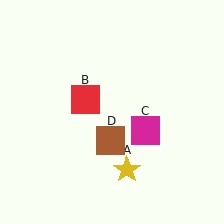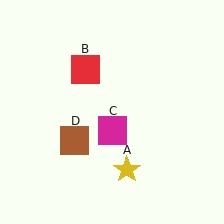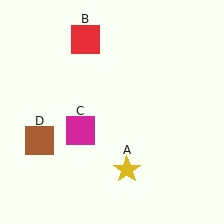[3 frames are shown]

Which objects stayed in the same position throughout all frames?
Yellow star (object A) remained stationary.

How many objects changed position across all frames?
3 objects changed position: red square (object B), magenta square (object C), brown square (object D).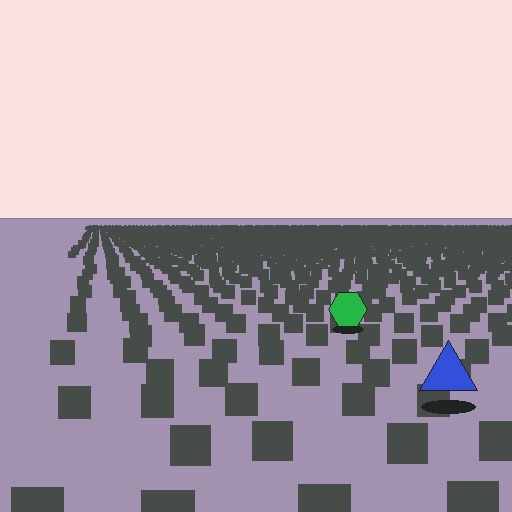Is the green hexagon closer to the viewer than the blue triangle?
No. The blue triangle is closer — you can tell from the texture gradient: the ground texture is coarser near it.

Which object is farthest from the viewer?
The green hexagon is farthest from the viewer. It appears smaller and the ground texture around it is denser.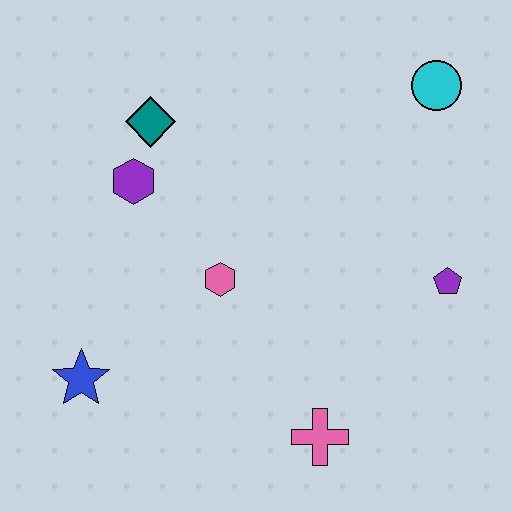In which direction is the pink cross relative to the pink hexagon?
The pink cross is below the pink hexagon.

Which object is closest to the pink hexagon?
The purple hexagon is closest to the pink hexagon.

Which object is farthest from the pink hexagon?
The cyan circle is farthest from the pink hexagon.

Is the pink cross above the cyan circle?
No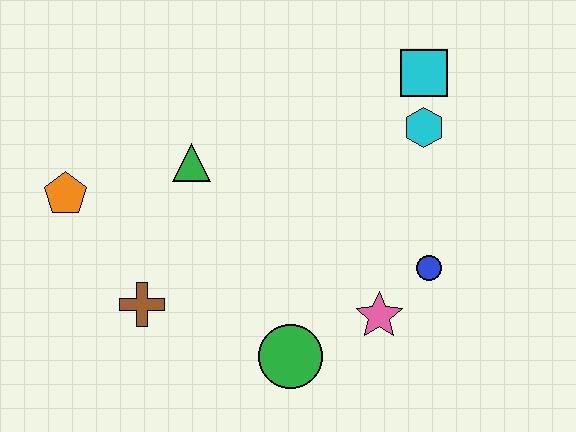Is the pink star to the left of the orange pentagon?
No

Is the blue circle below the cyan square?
Yes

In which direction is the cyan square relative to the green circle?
The cyan square is above the green circle.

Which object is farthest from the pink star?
The orange pentagon is farthest from the pink star.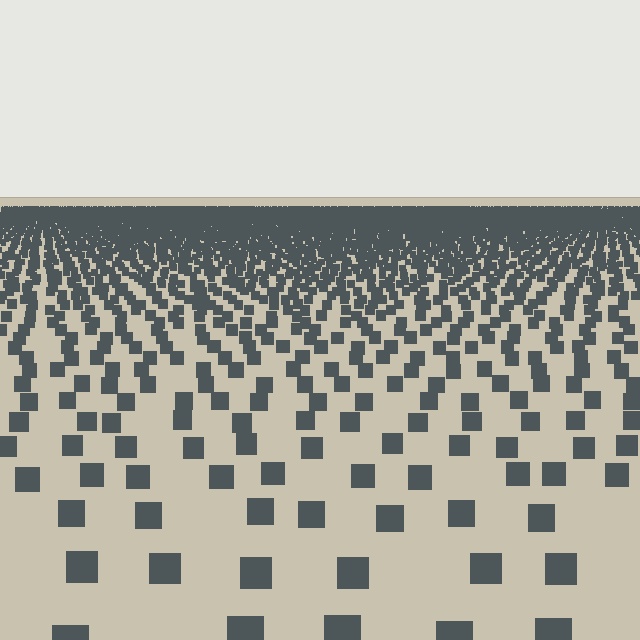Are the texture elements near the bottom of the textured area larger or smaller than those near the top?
Larger. Near the bottom, elements are closer to the viewer and appear at a bigger on-screen size.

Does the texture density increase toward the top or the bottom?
Density increases toward the top.